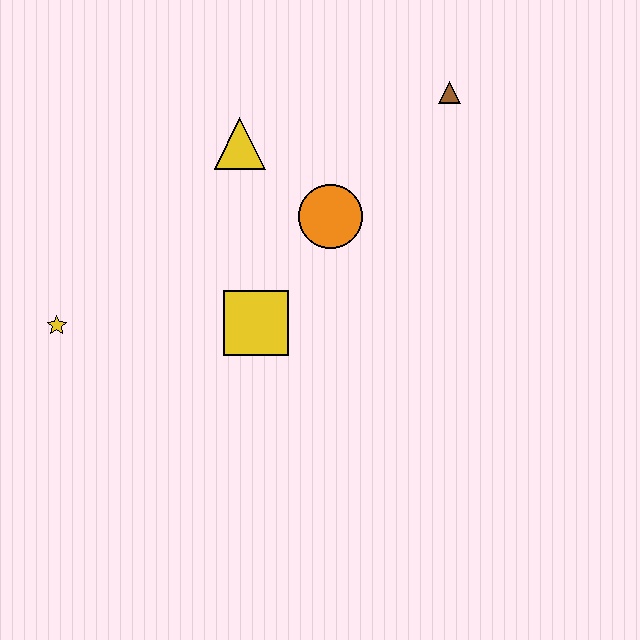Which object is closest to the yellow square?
The orange circle is closest to the yellow square.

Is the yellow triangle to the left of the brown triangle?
Yes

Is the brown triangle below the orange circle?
No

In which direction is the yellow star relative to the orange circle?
The yellow star is to the left of the orange circle.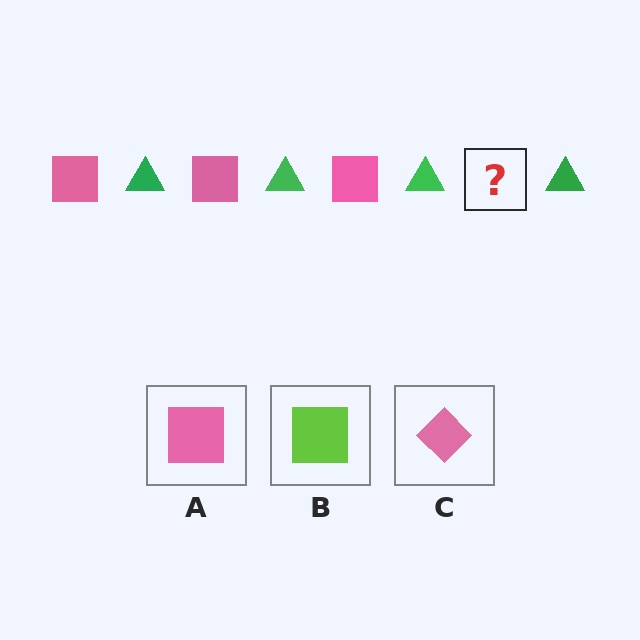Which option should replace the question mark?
Option A.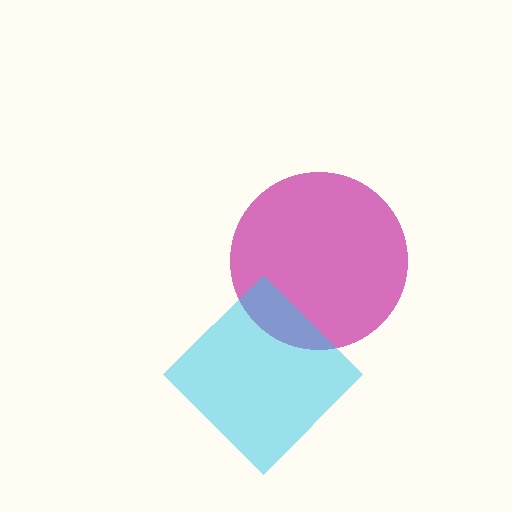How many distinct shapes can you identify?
There are 2 distinct shapes: a magenta circle, a cyan diamond.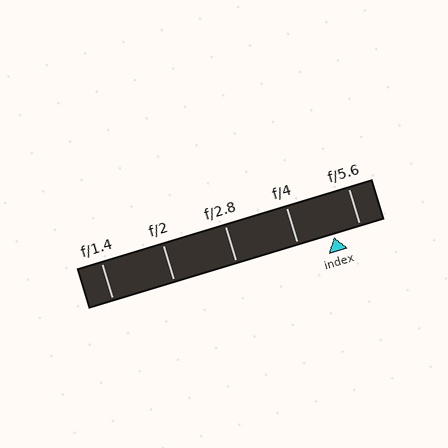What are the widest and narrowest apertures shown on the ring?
The widest aperture shown is f/1.4 and the narrowest is f/5.6.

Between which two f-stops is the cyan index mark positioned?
The index mark is between f/4 and f/5.6.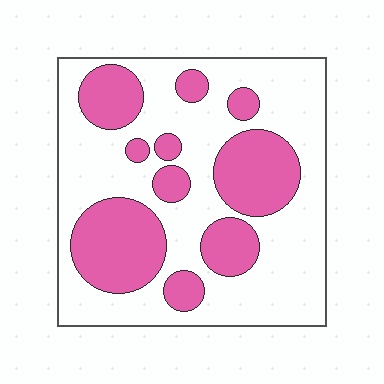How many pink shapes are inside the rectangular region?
10.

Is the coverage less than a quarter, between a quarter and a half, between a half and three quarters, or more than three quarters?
Between a quarter and a half.